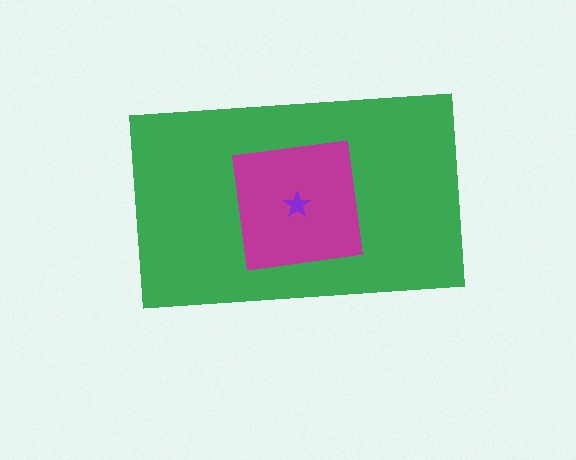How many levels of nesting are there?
3.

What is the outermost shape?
The green rectangle.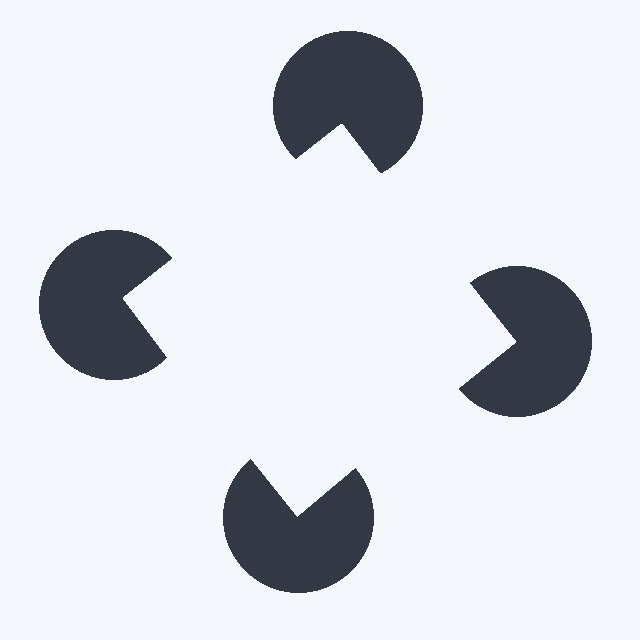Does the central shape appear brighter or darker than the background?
It typically appears slightly brighter than the background, even though no actual brightness change is drawn.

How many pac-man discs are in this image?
There are 4 — one at each vertex of the illusory square.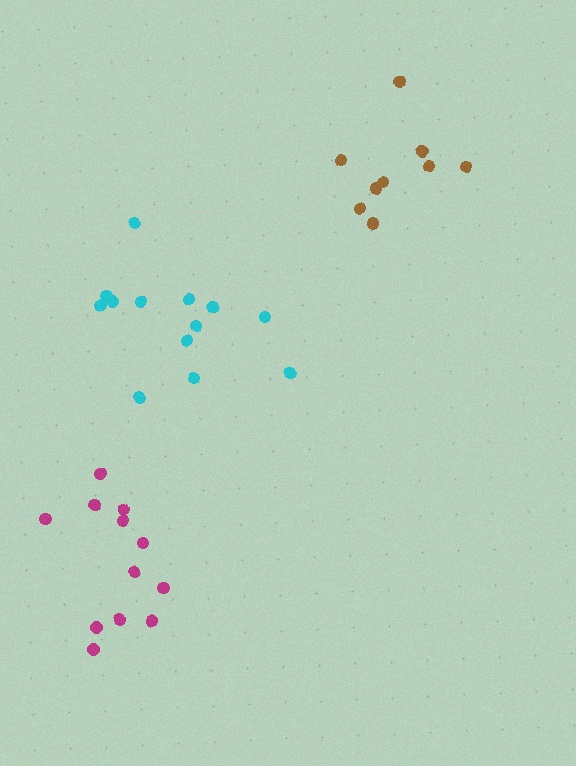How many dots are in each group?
Group 1: 12 dots, Group 2: 9 dots, Group 3: 13 dots (34 total).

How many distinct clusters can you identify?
There are 3 distinct clusters.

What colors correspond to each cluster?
The clusters are colored: magenta, brown, cyan.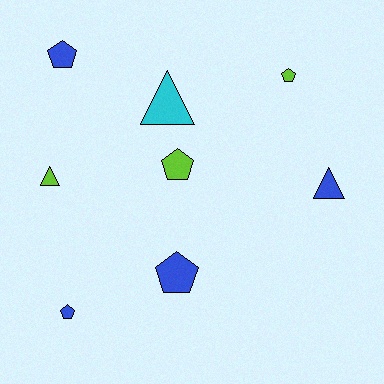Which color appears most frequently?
Blue, with 4 objects.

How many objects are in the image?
There are 8 objects.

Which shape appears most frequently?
Pentagon, with 5 objects.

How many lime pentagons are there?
There are 2 lime pentagons.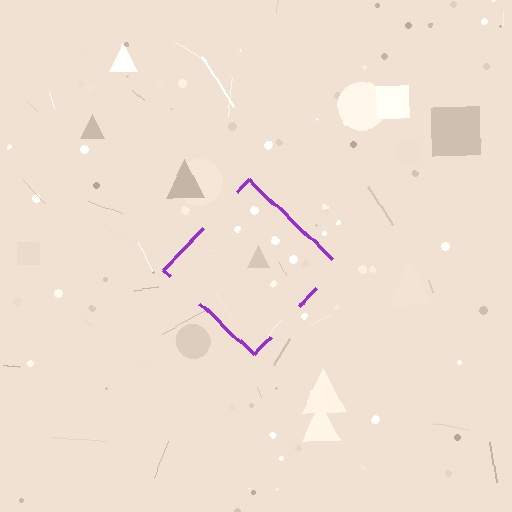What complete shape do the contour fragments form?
The contour fragments form a diamond.